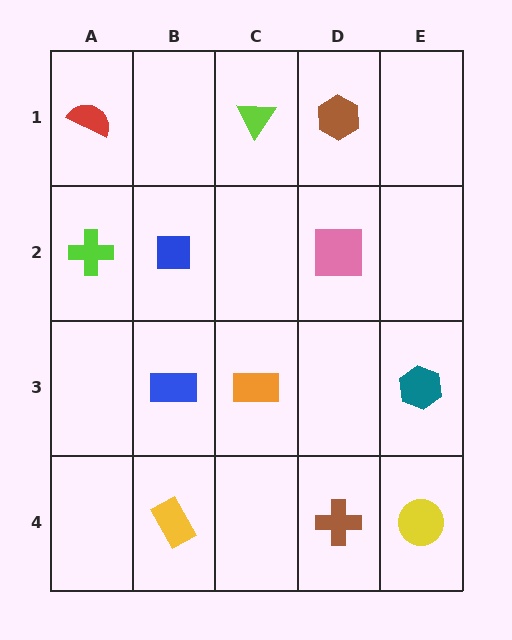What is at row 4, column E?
A yellow circle.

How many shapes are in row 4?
3 shapes.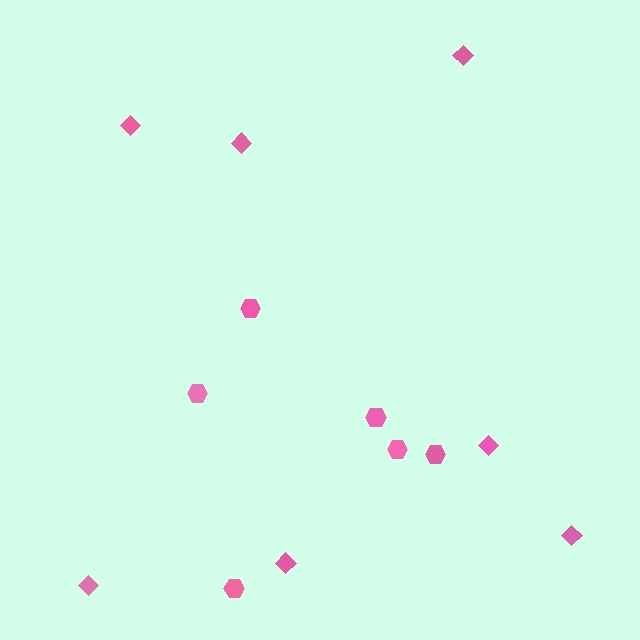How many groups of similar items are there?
There are 2 groups: one group of diamonds (7) and one group of hexagons (6).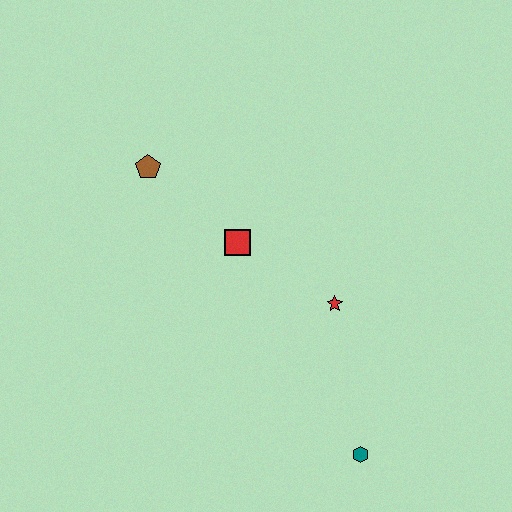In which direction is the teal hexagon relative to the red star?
The teal hexagon is below the red star.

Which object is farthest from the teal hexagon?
The brown pentagon is farthest from the teal hexagon.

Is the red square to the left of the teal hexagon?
Yes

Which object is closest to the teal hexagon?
The red star is closest to the teal hexagon.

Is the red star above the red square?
No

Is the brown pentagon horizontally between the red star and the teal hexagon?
No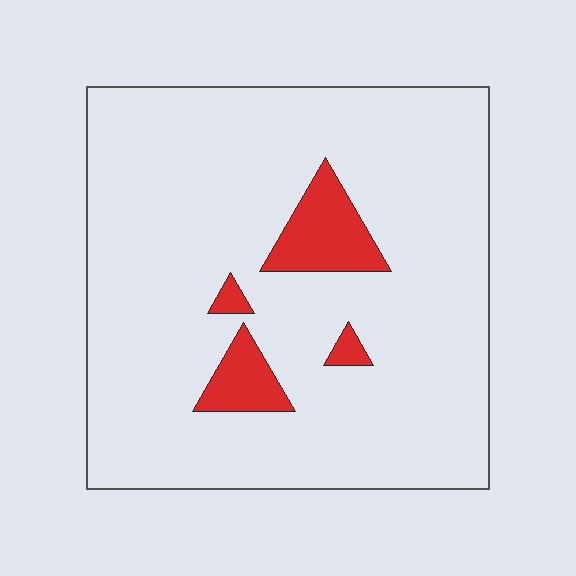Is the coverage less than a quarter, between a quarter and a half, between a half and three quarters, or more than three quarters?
Less than a quarter.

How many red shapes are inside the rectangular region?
4.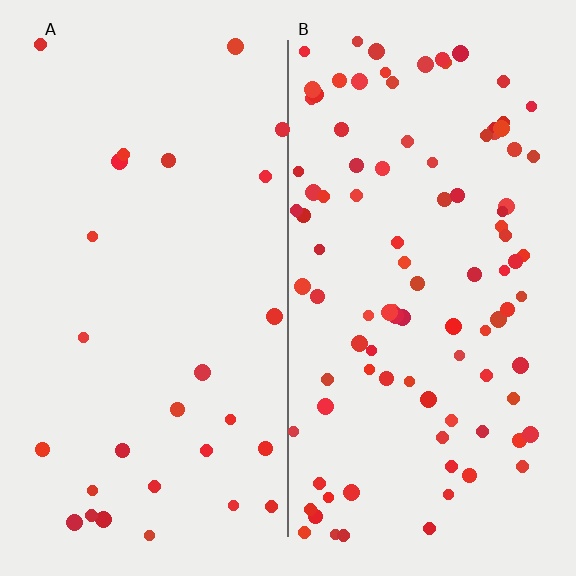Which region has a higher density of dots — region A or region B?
B (the right).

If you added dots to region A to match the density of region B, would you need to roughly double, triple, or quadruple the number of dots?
Approximately quadruple.